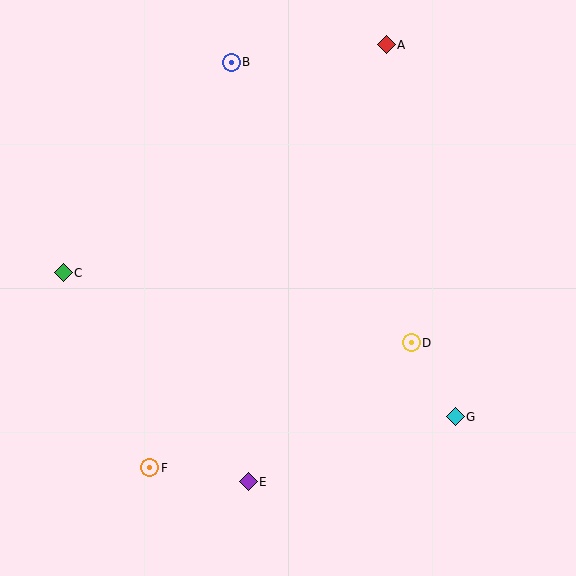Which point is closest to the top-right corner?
Point A is closest to the top-right corner.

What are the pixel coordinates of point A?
Point A is at (386, 45).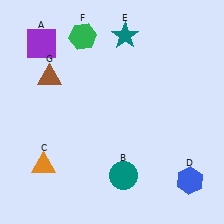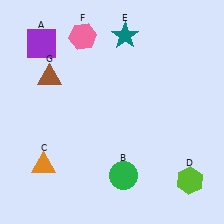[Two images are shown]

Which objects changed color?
B changed from teal to green. D changed from blue to lime. F changed from green to pink.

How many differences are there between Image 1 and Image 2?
There are 3 differences between the two images.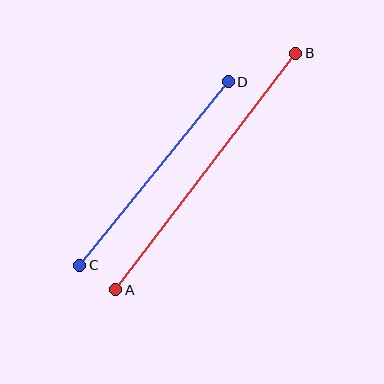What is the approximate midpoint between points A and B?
The midpoint is at approximately (206, 171) pixels.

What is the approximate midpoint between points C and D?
The midpoint is at approximately (154, 174) pixels.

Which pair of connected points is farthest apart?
Points A and B are farthest apart.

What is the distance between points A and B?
The distance is approximately 297 pixels.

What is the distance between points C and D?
The distance is approximately 236 pixels.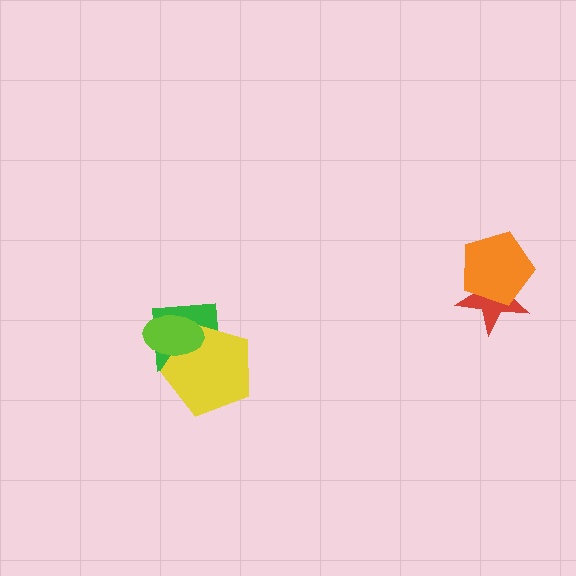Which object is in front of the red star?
The orange pentagon is in front of the red star.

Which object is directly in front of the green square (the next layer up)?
The yellow pentagon is directly in front of the green square.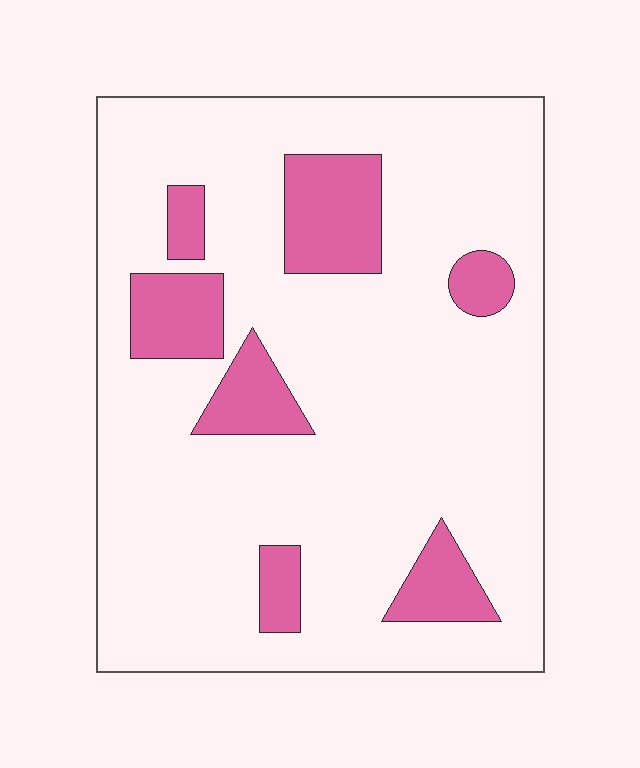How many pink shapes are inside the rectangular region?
7.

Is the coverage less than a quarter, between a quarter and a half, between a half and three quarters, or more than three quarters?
Less than a quarter.